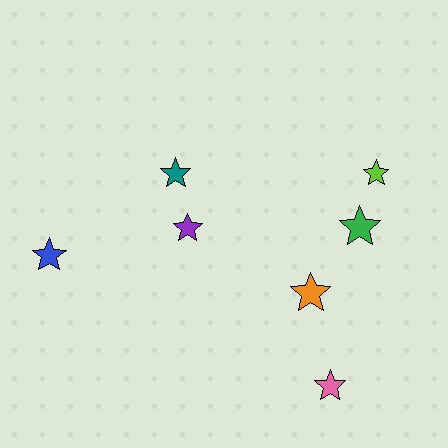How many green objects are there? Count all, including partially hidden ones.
There is 1 green object.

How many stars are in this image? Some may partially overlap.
There are 7 stars.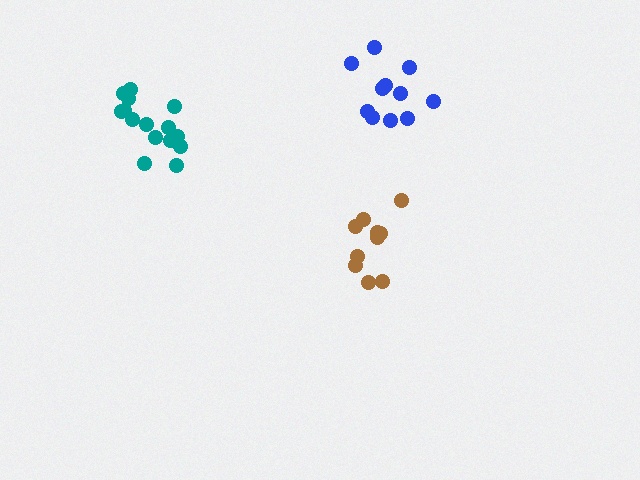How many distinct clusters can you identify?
There are 3 distinct clusters.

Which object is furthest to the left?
The teal cluster is leftmost.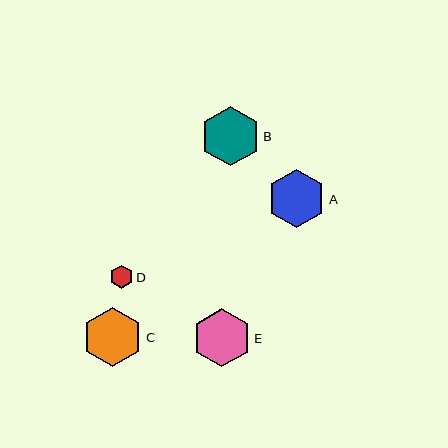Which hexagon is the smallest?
Hexagon D is the smallest with a size of approximately 24 pixels.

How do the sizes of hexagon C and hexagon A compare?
Hexagon C and hexagon A are approximately the same size.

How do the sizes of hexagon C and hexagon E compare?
Hexagon C and hexagon E are approximately the same size.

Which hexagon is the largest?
Hexagon C is the largest with a size of approximately 60 pixels.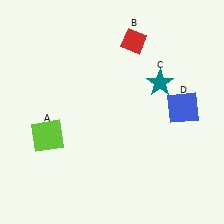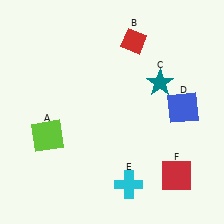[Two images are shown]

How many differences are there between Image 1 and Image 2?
There are 2 differences between the two images.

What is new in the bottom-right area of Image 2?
A red square (F) was added in the bottom-right area of Image 2.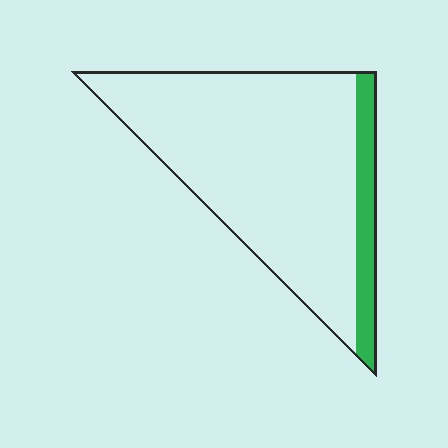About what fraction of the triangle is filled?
About one eighth (1/8).